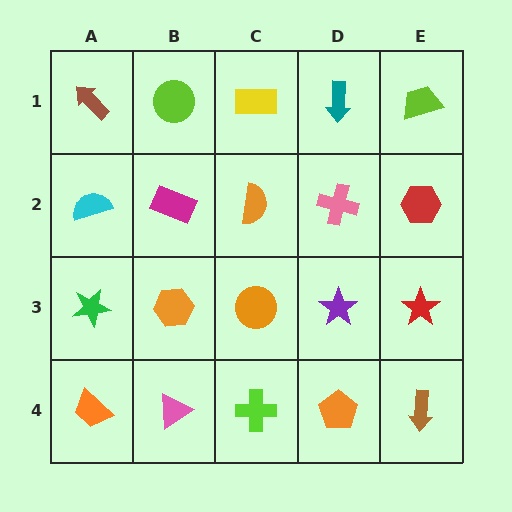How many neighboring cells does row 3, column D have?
4.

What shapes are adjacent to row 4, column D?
A purple star (row 3, column D), a lime cross (row 4, column C), a brown arrow (row 4, column E).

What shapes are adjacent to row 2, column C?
A yellow rectangle (row 1, column C), an orange circle (row 3, column C), a magenta rectangle (row 2, column B), a pink cross (row 2, column D).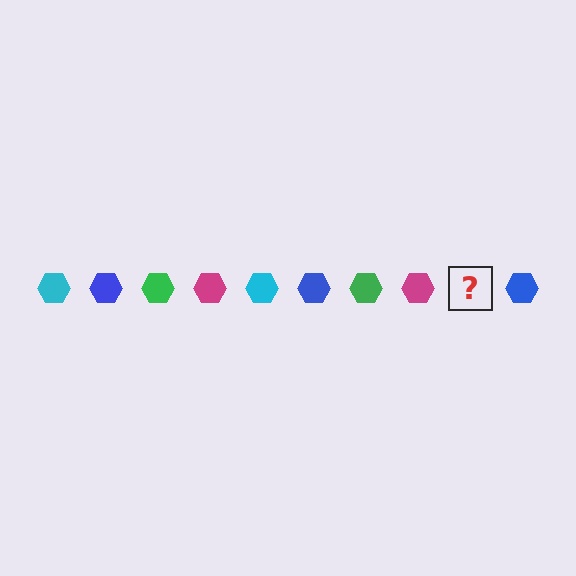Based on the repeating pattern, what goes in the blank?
The blank should be a cyan hexagon.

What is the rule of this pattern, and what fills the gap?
The rule is that the pattern cycles through cyan, blue, green, magenta hexagons. The gap should be filled with a cyan hexagon.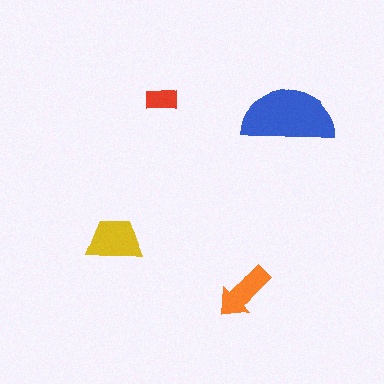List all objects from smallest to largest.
The red rectangle, the orange arrow, the yellow trapezoid, the blue semicircle.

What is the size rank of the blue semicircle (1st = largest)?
1st.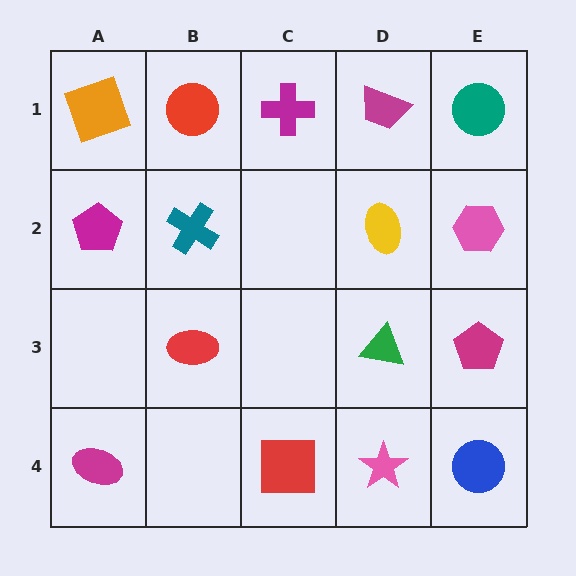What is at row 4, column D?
A pink star.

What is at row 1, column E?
A teal circle.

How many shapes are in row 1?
5 shapes.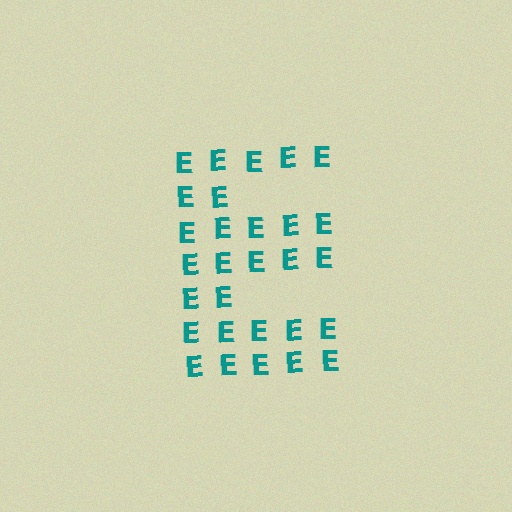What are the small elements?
The small elements are letter E's.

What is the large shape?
The large shape is the letter E.